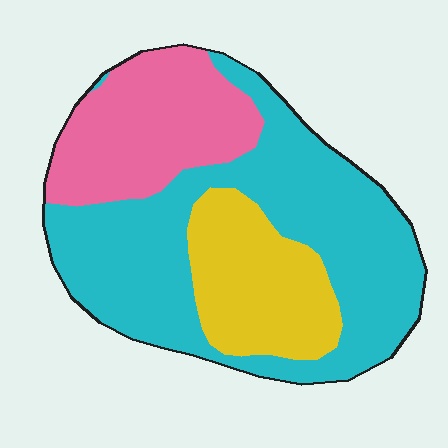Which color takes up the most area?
Cyan, at roughly 55%.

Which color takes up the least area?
Yellow, at roughly 20%.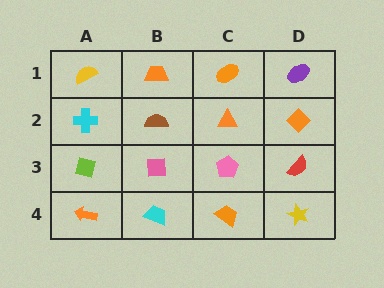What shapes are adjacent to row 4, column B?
A pink square (row 3, column B), an orange arrow (row 4, column A), an orange trapezoid (row 4, column C).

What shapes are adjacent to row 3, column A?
A cyan cross (row 2, column A), an orange arrow (row 4, column A), a pink square (row 3, column B).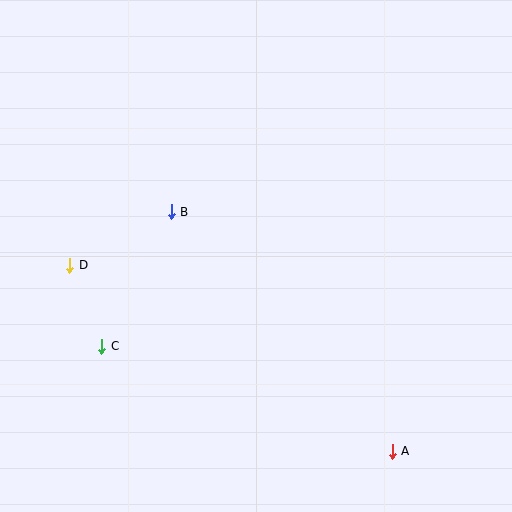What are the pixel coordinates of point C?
Point C is at (102, 346).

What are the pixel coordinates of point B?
Point B is at (171, 212).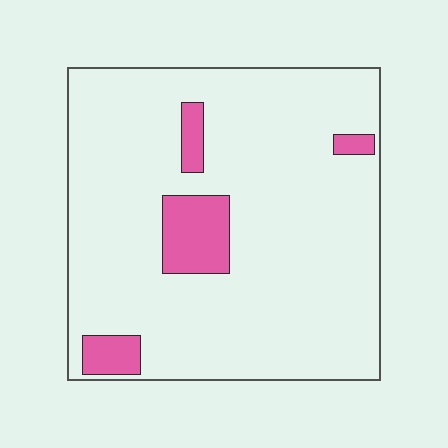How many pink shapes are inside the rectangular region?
4.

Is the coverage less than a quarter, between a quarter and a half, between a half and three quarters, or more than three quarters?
Less than a quarter.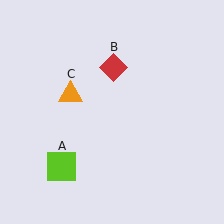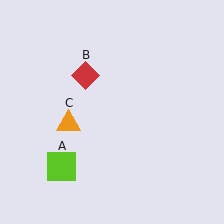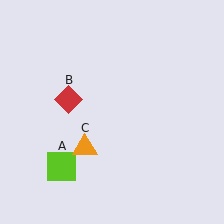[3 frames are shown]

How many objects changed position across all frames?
2 objects changed position: red diamond (object B), orange triangle (object C).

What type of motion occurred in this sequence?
The red diamond (object B), orange triangle (object C) rotated counterclockwise around the center of the scene.